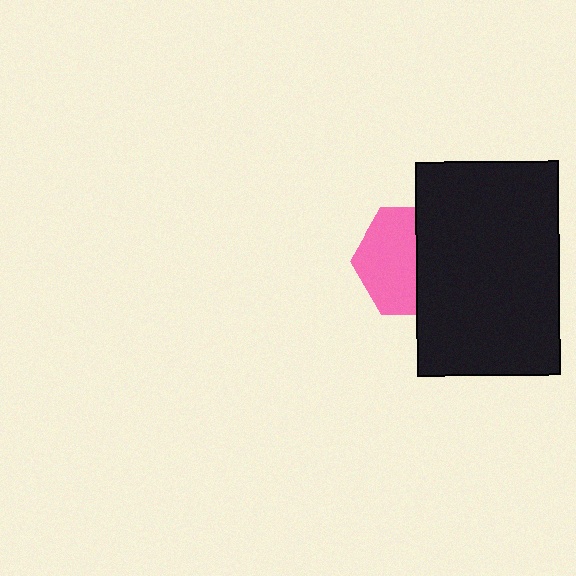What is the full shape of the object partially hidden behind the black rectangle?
The partially hidden object is a pink hexagon.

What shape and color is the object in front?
The object in front is a black rectangle.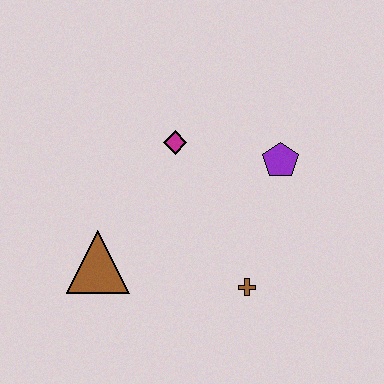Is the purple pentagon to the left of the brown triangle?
No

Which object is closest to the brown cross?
The purple pentagon is closest to the brown cross.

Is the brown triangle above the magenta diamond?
No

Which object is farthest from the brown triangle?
The purple pentagon is farthest from the brown triangle.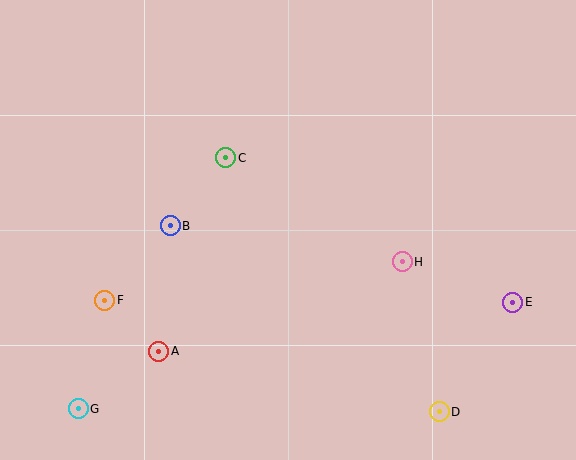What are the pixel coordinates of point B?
Point B is at (170, 226).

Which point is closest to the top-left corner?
Point C is closest to the top-left corner.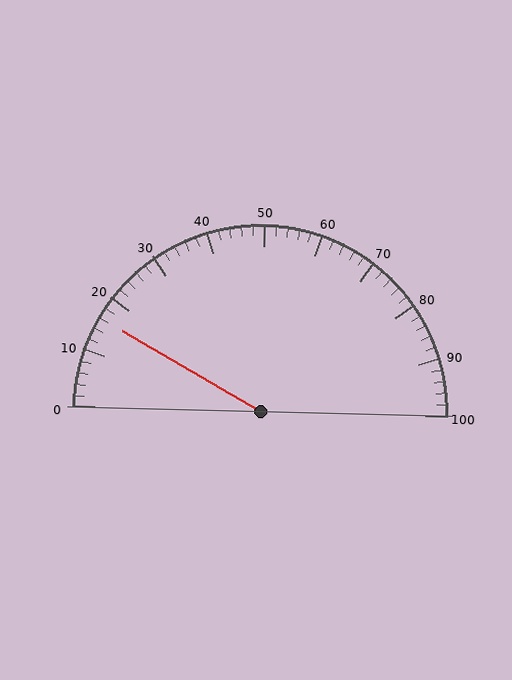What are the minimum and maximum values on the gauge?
The gauge ranges from 0 to 100.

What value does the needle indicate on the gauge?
The needle indicates approximately 16.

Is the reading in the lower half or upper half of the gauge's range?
The reading is in the lower half of the range (0 to 100).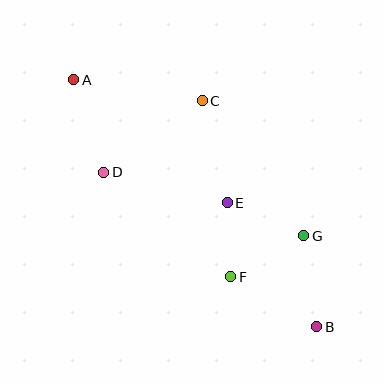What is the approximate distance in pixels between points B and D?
The distance between B and D is approximately 263 pixels.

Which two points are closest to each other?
Points E and F are closest to each other.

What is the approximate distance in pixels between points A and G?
The distance between A and G is approximately 278 pixels.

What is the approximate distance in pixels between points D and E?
The distance between D and E is approximately 127 pixels.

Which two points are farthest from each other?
Points A and B are farthest from each other.